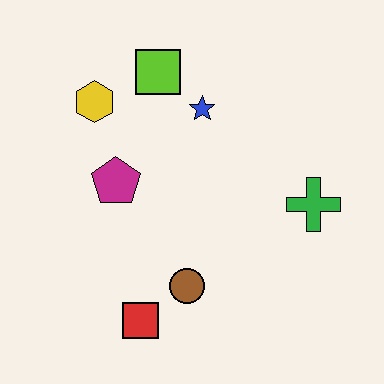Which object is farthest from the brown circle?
The lime square is farthest from the brown circle.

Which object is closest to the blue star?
The lime square is closest to the blue star.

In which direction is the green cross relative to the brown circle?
The green cross is to the right of the brown circle.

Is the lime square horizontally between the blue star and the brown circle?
No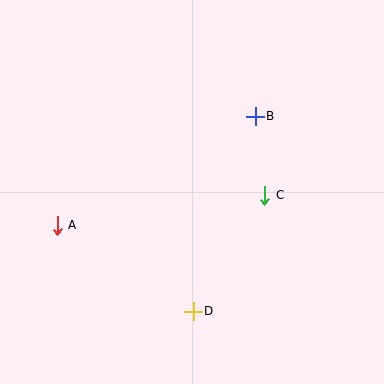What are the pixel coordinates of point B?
Point B is at (255, 116).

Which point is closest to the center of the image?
Point C at (265, 195) is closest to the center.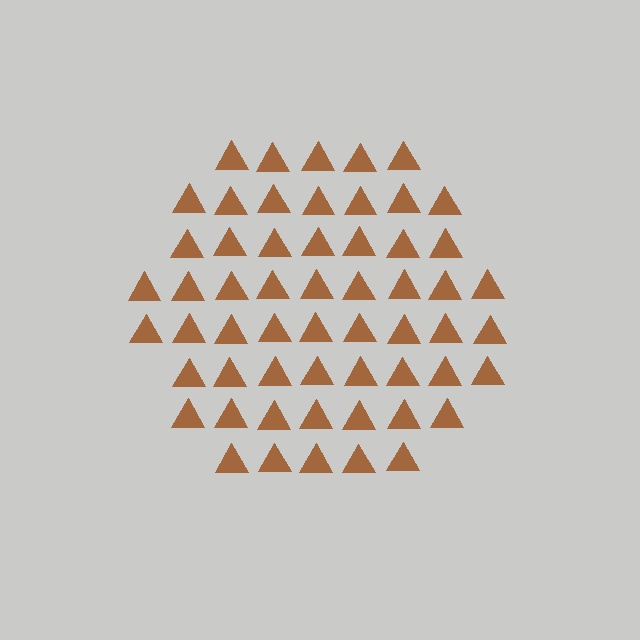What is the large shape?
The large shape is a hexagon.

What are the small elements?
The small elements are triangles.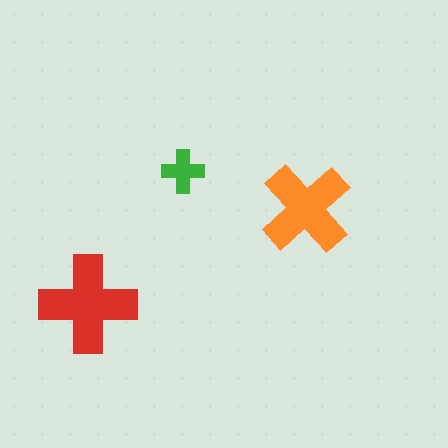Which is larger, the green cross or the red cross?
The red one.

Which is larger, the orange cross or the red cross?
The red one.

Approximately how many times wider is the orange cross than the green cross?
About 2 times wider.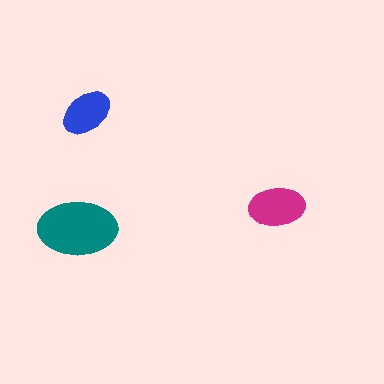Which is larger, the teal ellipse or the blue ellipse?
The teal one.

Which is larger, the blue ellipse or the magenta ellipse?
The magenta one.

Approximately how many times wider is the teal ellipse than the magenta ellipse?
About 1.5 times wider.